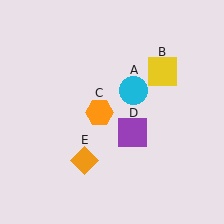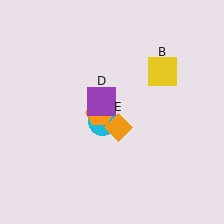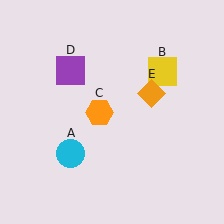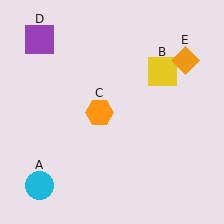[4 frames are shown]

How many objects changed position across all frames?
3 objects changed position: cyan circle (object A), purple square (object D), orange diamond (object E).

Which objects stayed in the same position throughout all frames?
Yellow square (object B) and orange hexagon (object C) remained stationary.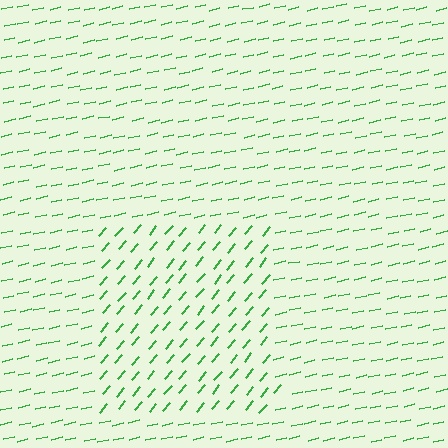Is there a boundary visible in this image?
Yes, there is a texture boundary formed by a change in line orientation.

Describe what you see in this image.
The image is filled with small green line segments. A rectangle region in the image has lines oriented differently from the surrounding lines, creating a visible texture boundary.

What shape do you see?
I see a rectangle.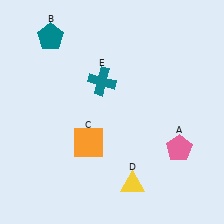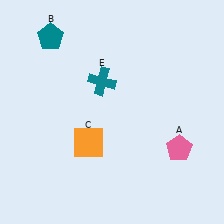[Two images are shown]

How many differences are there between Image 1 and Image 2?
There is 1 difference between the two images.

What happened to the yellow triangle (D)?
The yellow triangle (D) was removed in Image 2. It was in the bottom-right area of Image 1.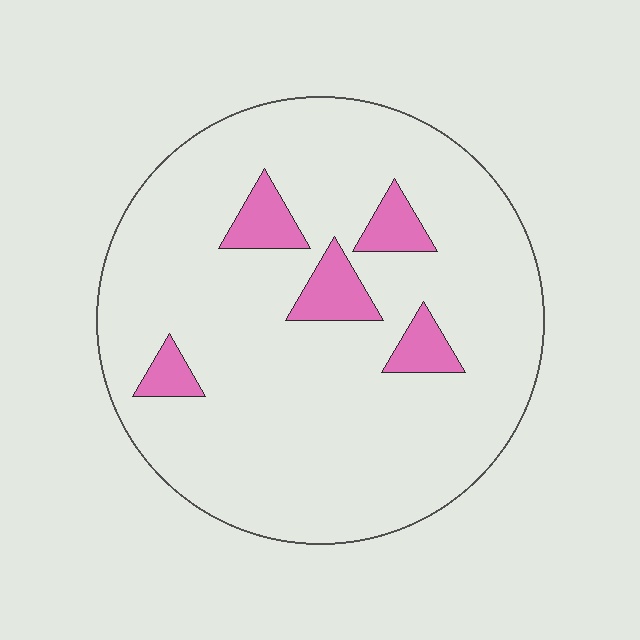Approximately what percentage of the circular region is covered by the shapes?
Approximately 10%.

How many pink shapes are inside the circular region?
5.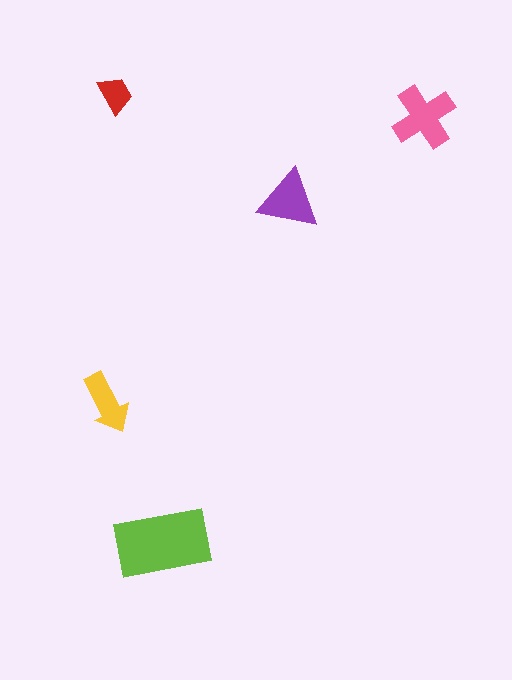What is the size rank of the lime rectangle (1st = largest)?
1st.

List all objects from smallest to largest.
The red trapezoid, the yellow arrow, the purple triangle, the pink cross, the lime rectangle.